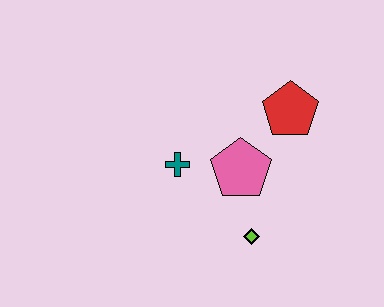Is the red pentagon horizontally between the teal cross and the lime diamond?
No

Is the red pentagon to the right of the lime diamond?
Yes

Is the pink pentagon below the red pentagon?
Yes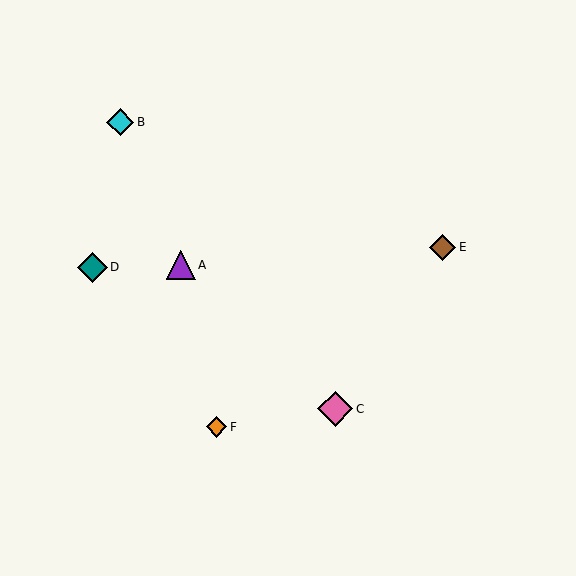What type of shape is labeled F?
Shape F is an orange diamond.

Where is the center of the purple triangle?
The center of the purple triangle is at (181, 265).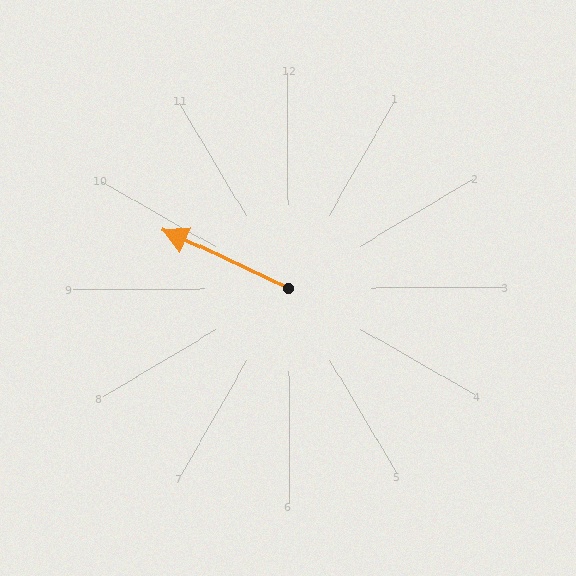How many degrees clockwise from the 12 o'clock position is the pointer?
Approximately 295 degrees.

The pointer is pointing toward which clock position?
Roughly 10 o'clock.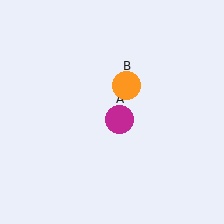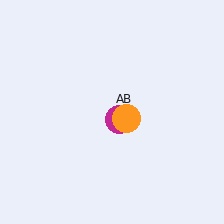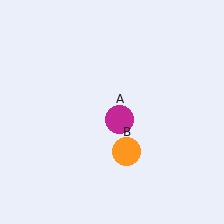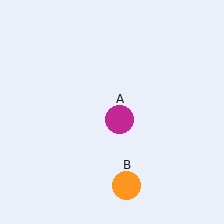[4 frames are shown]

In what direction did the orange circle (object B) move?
The orange circle (object B) moved down.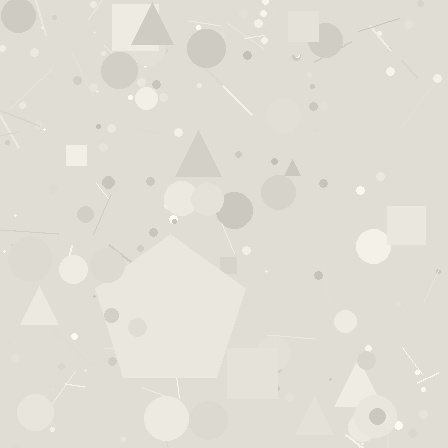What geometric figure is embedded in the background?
A pentagon is embedded in the background.